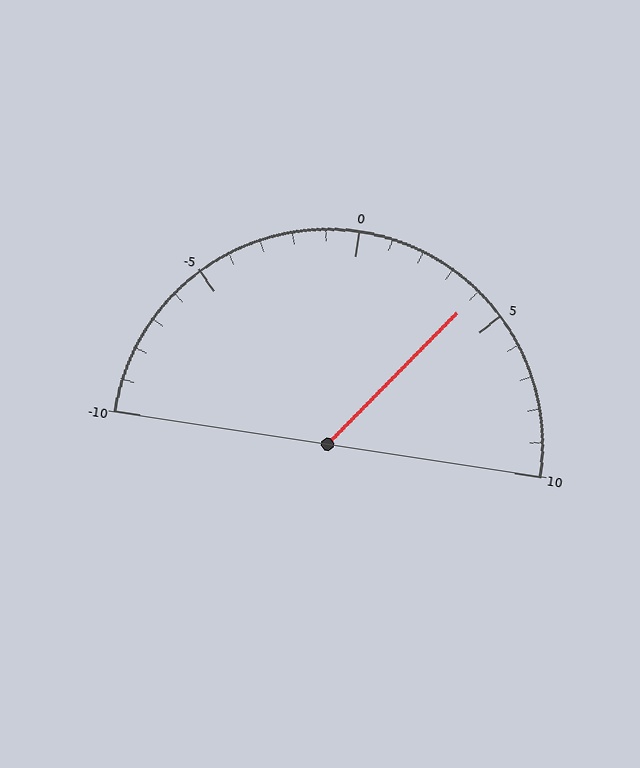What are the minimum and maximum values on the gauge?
The gauge ranges from -10 to 10.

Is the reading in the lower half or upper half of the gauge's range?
The reading is in the upper half of the range (-10 to 10).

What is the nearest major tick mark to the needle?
The nearest major tick mark is 5.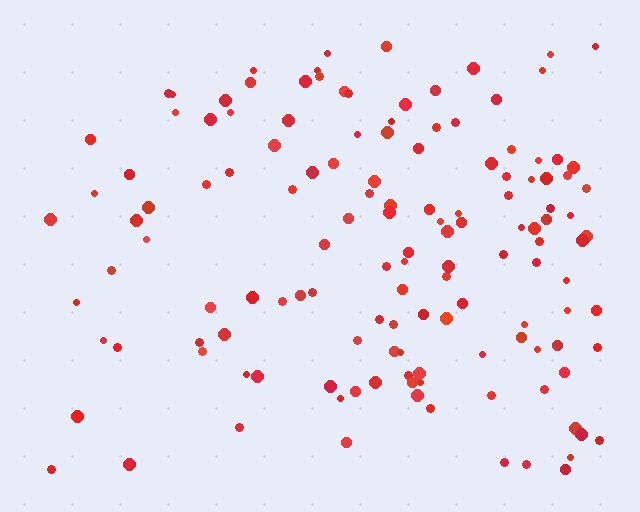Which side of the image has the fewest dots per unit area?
The left.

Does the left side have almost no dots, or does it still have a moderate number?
Still a moderate number, just noticeably fewer than the right.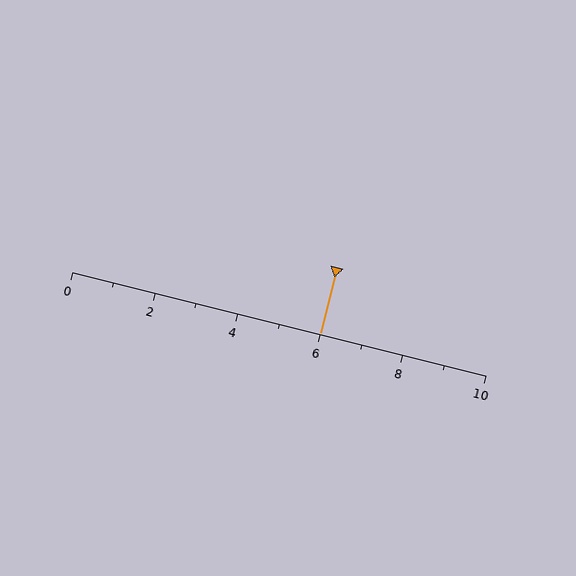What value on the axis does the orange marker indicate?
The marker indicates approximately 6.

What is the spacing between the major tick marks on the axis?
The major ticks are spaced 2 apart.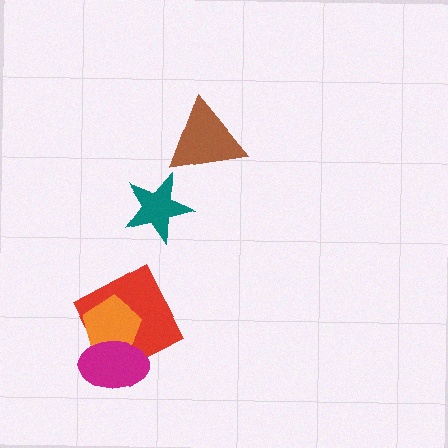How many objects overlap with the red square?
2 objects overlap with the red square.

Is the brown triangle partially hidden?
No, no other shape covers it.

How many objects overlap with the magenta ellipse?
2 objects overlap with the magenta ellipse.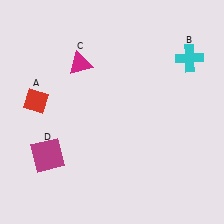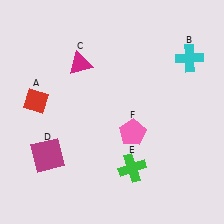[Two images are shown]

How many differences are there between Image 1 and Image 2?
There are 2 differences between the two images.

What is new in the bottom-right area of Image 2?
A pink pentagon (F) was added in the bottom-right area of Image 2.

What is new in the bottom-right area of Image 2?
A green cross (E) was added in the bottom-right area of Image 2.